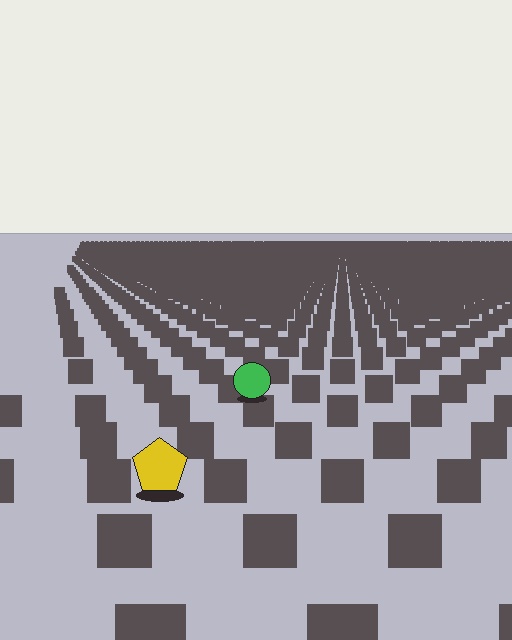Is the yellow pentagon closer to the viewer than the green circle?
Yes. The yellow pentagon is closer — you can tell from the texture gradient: the ground texture is coarser near it.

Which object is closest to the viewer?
The yellow pentagon is closest. The texture marks near it are larger and more spread out.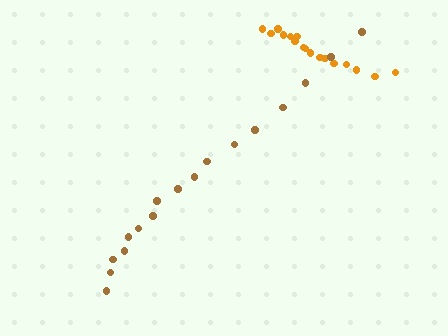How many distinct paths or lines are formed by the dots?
There are 2 distinct paths.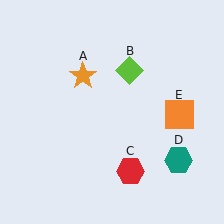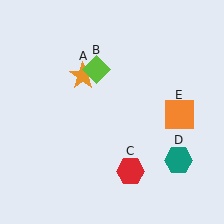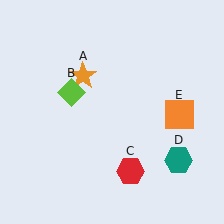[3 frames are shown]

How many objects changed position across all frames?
1 object changed position: lime diamond (object B).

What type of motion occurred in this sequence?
The lime diamond (object B) rotated counterclockwise around the center of the scene.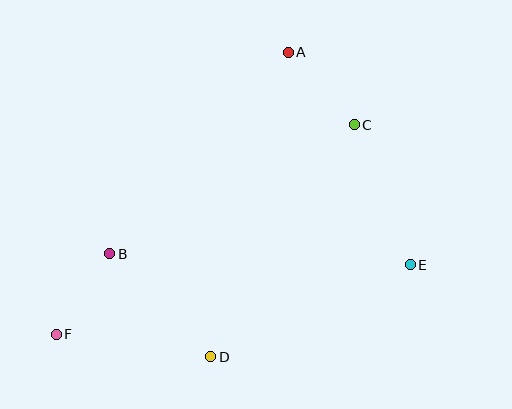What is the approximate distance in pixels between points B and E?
The distance between B and E is approximately 300 pixels.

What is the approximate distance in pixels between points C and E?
The distance between C and E is approximately 150 pixels.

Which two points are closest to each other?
Points B and F are closest to each other.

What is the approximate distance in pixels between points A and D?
The distance between A and D is approximately 314 pixels.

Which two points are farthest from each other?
Points A and F are farthest from each other.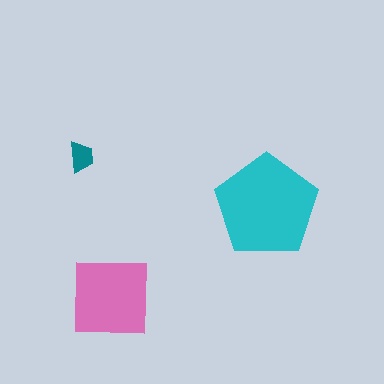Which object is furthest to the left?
The teal trapezoid is leftmost.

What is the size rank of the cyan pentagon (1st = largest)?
1st.